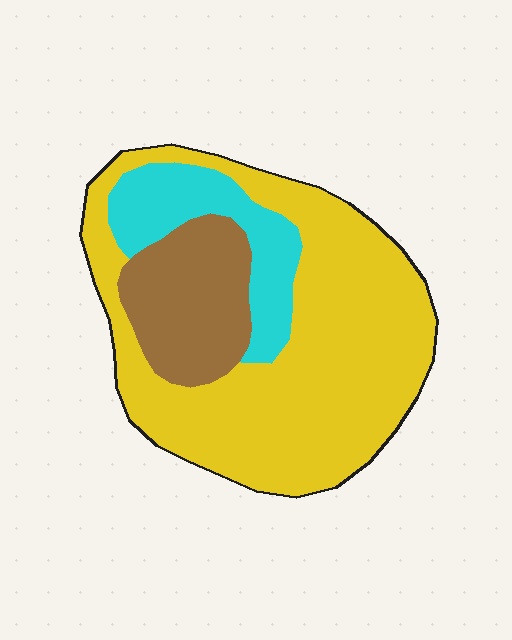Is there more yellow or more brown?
Yellow.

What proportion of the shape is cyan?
Cyan takes up about one sixth (1/6) of the shape.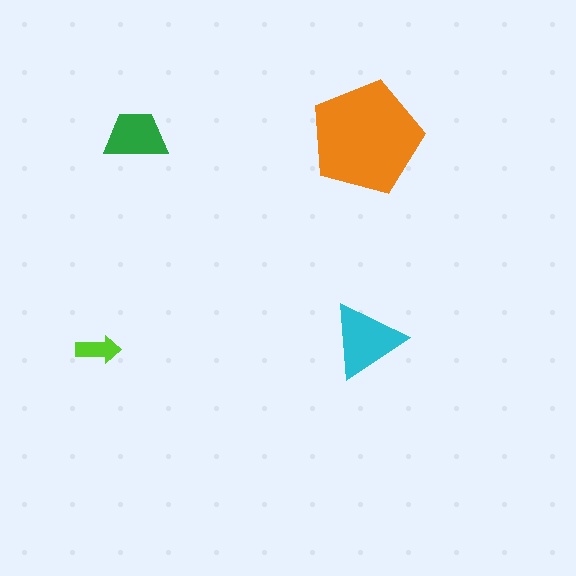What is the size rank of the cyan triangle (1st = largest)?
2nd.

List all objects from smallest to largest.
The lime arrow, the green trapezoid, the cyan triangle, the orange pentagon.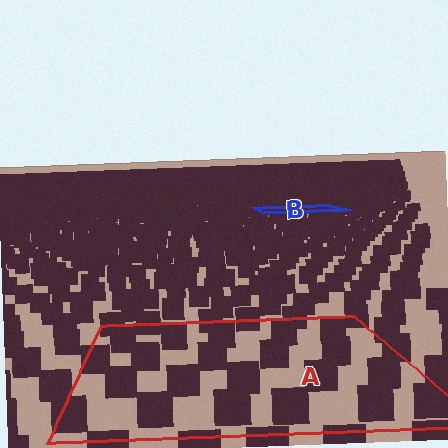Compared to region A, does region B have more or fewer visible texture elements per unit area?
Region B has more texture elements per unit area — they are packed more densely because it is farther away.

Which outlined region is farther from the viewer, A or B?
Region B is farther from the viewer — the texture elements inside it appear smaller and more densely packed.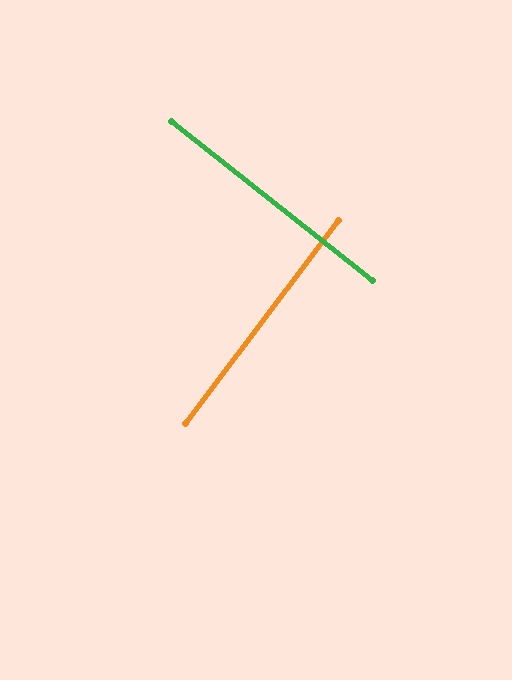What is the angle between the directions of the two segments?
Approximately 89 degrees.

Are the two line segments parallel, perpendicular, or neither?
Perpendicular — they meet at approximately 89°.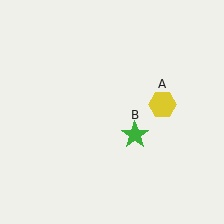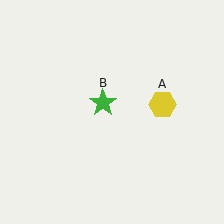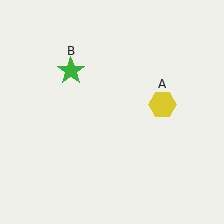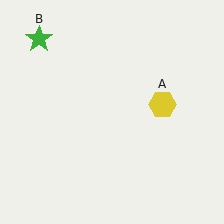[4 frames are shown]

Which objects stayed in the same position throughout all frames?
Yellow hexagon (object A) remained stationary.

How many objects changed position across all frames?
1 object changed position: green star (object B).